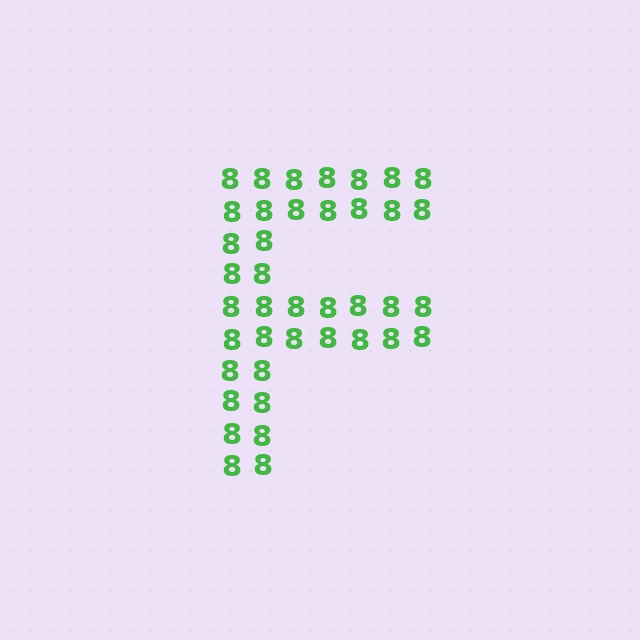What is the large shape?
The large shape is the letter F.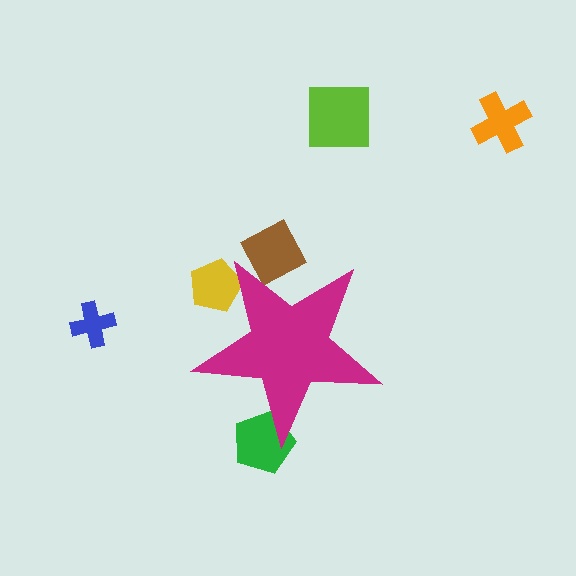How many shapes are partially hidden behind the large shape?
3 shapes are partially hidden.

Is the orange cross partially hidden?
No, the orange cross is fully visible.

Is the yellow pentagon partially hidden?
Yes, the yellow pentagon is partially hidden behind the magenta star.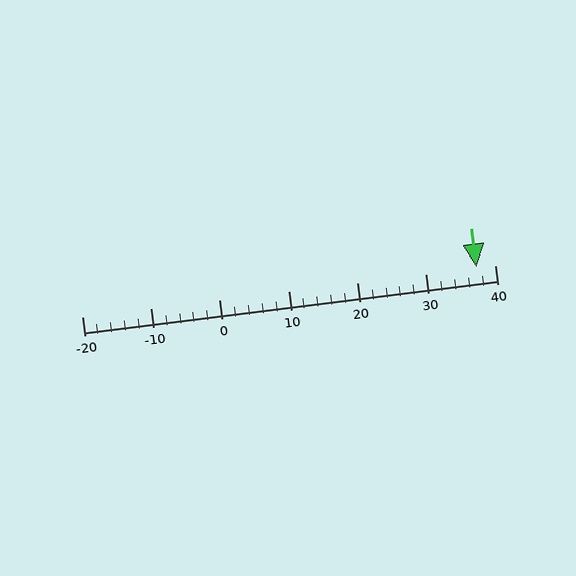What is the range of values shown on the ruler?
The ruler shows values from -20 to 40.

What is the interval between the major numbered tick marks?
The major tick marks are spaced 10 units apart.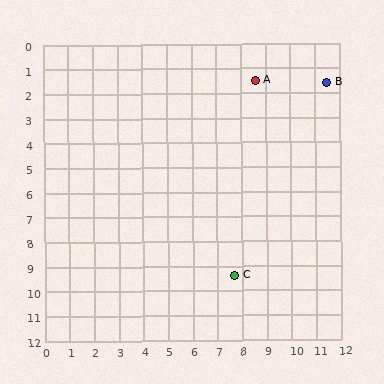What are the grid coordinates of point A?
Point A is at approximately (8.6, 1.5).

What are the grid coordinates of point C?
Point C is at approximately (7.7, 9.4).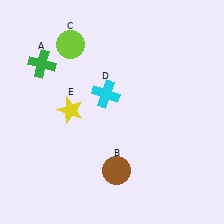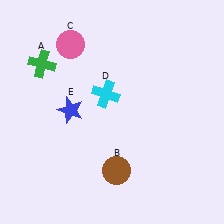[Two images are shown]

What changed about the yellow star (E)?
In Image 1, E is yellow. In Image 2, it changed to blue.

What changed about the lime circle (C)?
In Image 1, C is lime. In Image 2, it changed to pink.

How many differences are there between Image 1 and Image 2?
There are 2 differences between the two images.